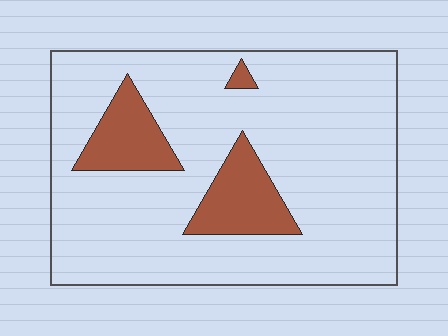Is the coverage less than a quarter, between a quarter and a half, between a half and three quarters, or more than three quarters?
Less than a quarter.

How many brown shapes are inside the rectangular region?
3.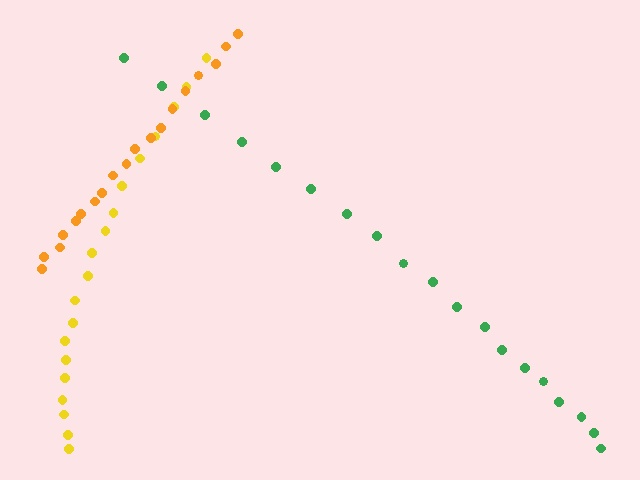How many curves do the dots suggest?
There are 3 distinct paths.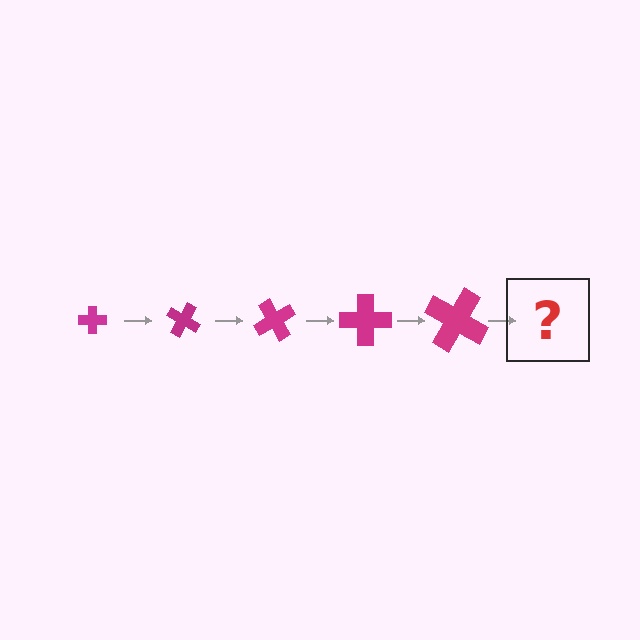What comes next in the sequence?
The next element should be a cross, larger than the previous one and rotated 150 degrees from the start.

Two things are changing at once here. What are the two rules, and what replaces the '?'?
The two rules are that the cross grows larger each step and it rotates 30 degrees each step. The '?' should be a cross, larger than the previous one and rotated 150 degrees from the start.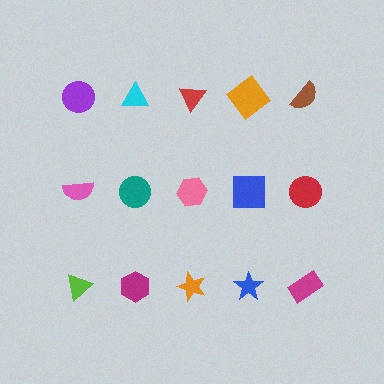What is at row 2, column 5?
A red circle.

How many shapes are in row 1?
5 shapes.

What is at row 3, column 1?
A lime triangle.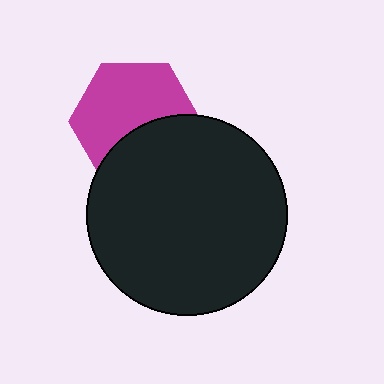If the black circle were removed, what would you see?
You would see the complete magenta hexagon.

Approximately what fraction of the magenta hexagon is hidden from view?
Roughly 38% of the magenta hexagon is hidden behind the black circle.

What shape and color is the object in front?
The object in front is a black circle.